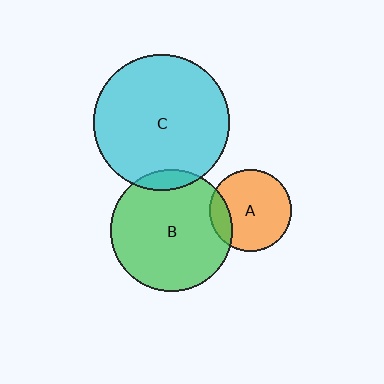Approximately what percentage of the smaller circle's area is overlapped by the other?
Approximately 15%.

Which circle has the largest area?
Circle C (cyan).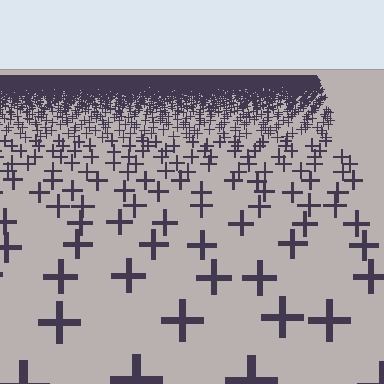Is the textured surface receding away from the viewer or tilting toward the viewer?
The surface is receding away from the viewer. Texture elements get smaller and denser toward the top.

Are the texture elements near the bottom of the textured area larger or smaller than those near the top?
Larger. Near the bottom, elements are closer to the viewer and appear at a bigger on-screen size.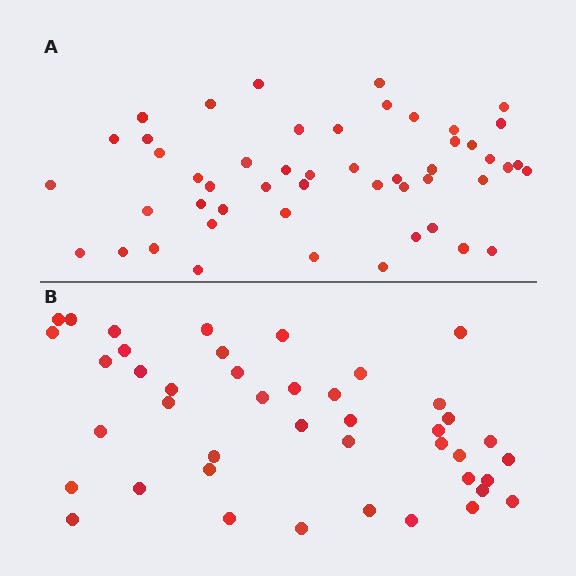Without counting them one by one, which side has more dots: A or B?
Region A (the top region) has more dots.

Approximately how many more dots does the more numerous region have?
Region A has roughly 8 or so more dots than region B.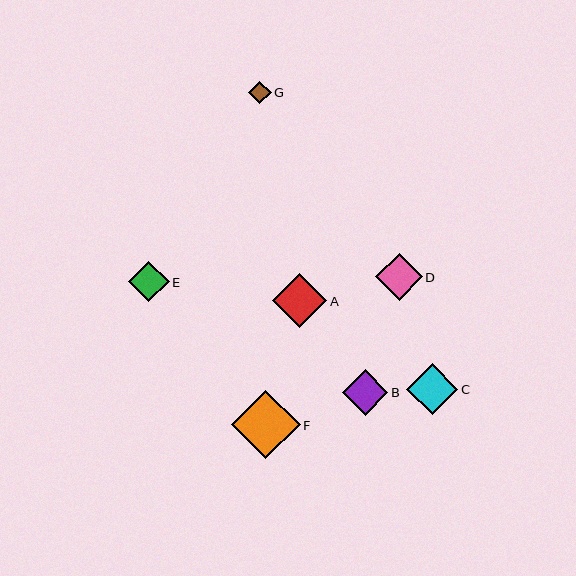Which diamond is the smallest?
Diamond G is the smallest with a size of approximately 22 pixels.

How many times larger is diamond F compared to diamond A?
Diamond F is approximately 1.3 times the size of diamond A.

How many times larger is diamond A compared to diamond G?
Diamond A is approximately 2.4 times the size of diamond G.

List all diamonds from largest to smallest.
From largest to smallest: F, A, C, D, B, E, G.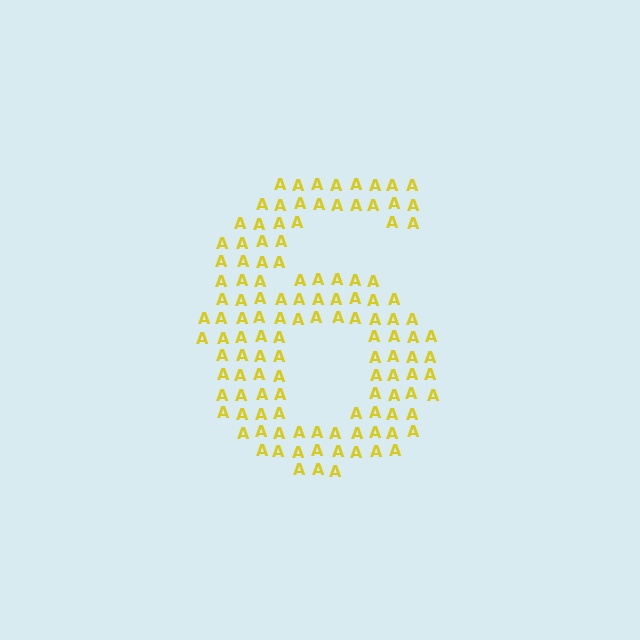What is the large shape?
The large shape is the digit 6.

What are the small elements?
The small elements are letter A's.